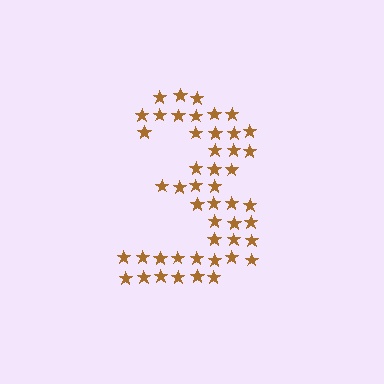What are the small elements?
The small elements are stars.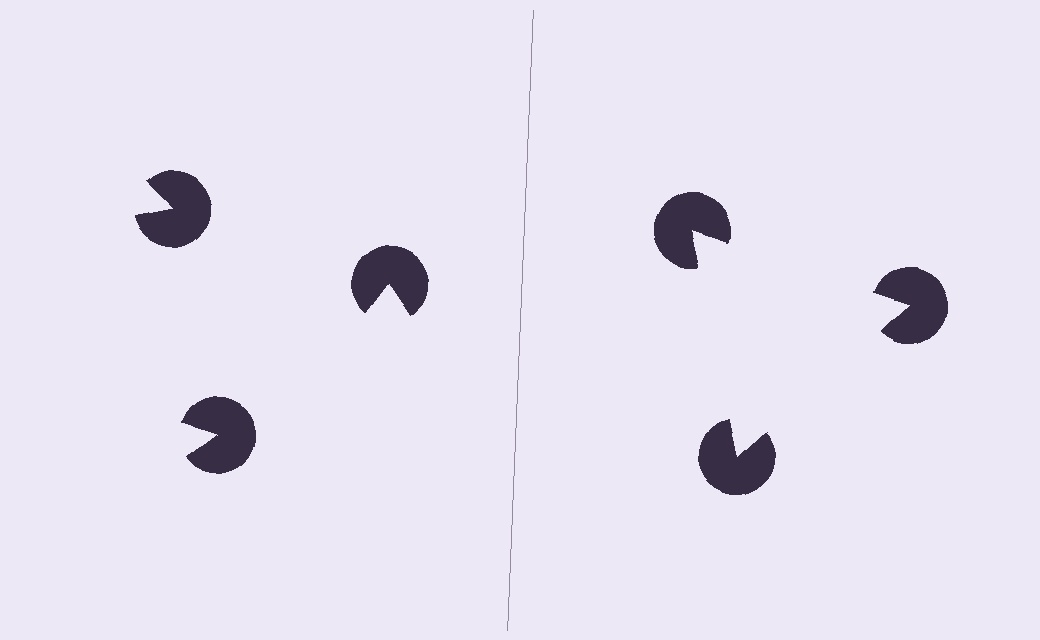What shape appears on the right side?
An illusory triangle.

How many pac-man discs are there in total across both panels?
6 — 3 on each side.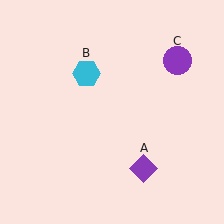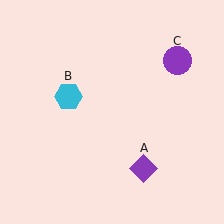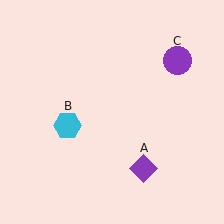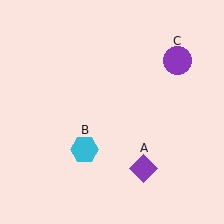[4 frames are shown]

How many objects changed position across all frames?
1 object changed position: cyan hexagon (object B).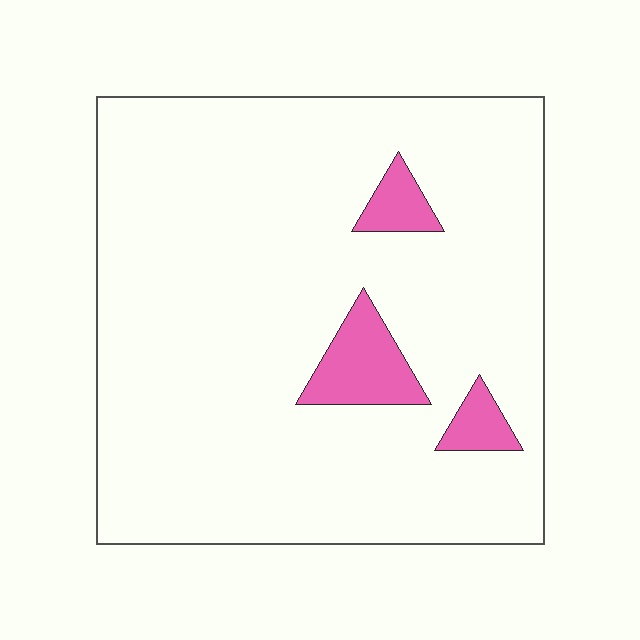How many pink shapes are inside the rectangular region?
3.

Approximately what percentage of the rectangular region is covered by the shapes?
Approximately 10%.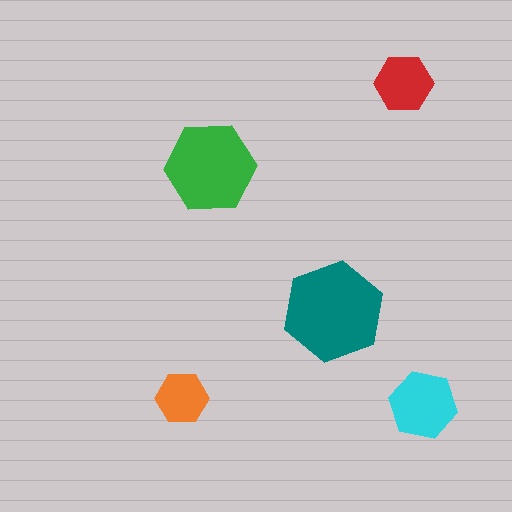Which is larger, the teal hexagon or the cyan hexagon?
The teal one.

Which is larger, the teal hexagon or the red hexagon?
The teal one.